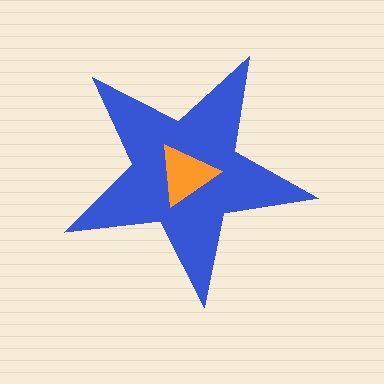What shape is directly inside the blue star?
The orange triangle.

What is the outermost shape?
The blue star.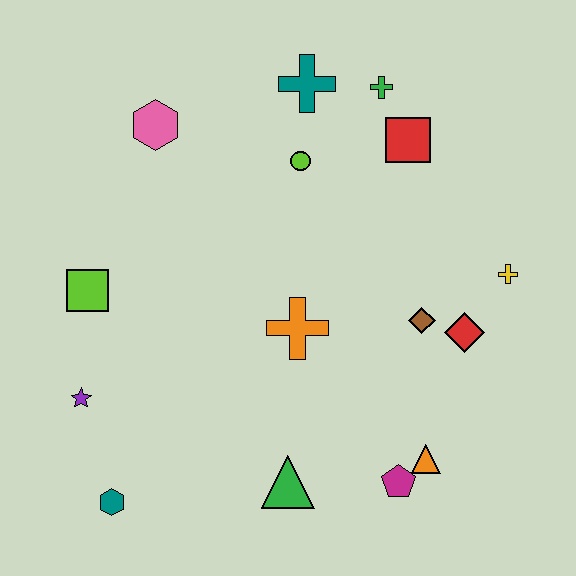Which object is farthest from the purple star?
The yellow cross is farthest from the purple star.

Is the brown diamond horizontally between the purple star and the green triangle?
No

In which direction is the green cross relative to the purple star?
The green cross is above the purple star.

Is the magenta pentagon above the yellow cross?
No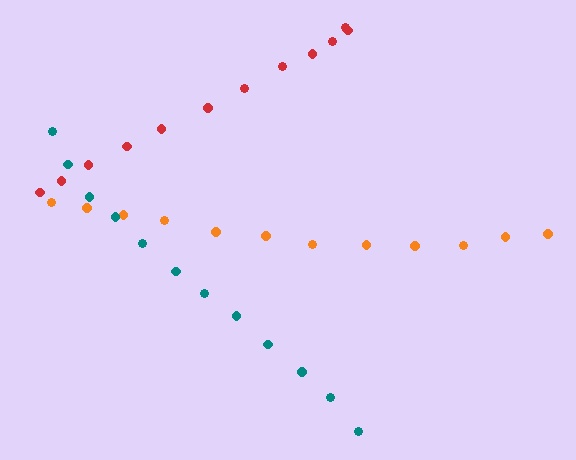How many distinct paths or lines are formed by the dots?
There are 3 distinct paths.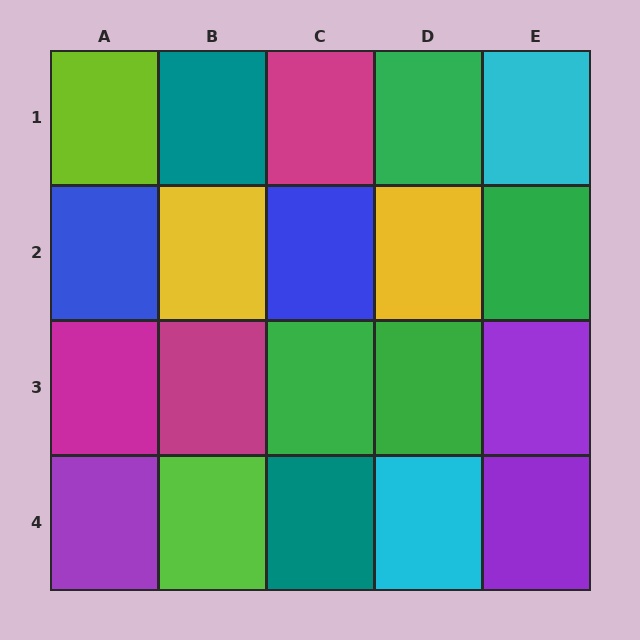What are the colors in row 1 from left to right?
Lime, teal, magenta, green, cyan.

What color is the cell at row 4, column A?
Purple.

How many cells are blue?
2 cells are blue.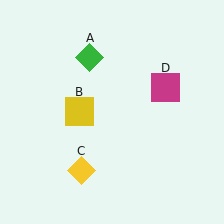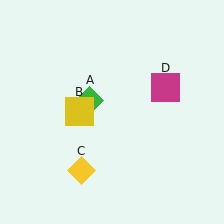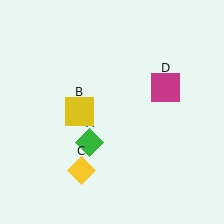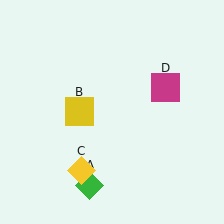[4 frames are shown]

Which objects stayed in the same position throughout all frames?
Yellow square (object B) and yellow diamond (object C) and magenta square (object D) remained stationary.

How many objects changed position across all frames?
1 object changed position: green diamond (object A).